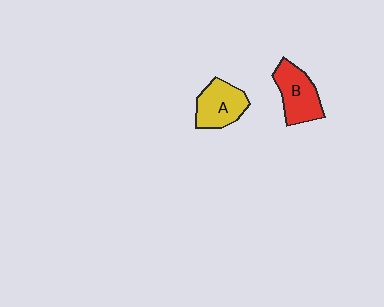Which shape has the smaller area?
Shape A (yellow).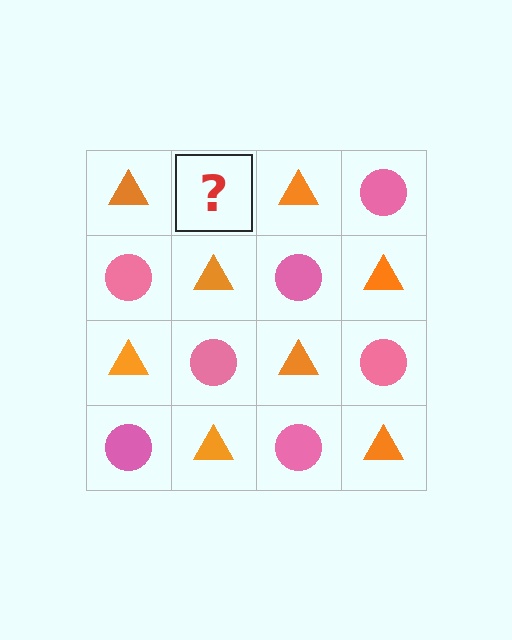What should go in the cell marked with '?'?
The missing cell should contain a pink circle.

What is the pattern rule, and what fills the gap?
The rule is that it alternates orange triangle and pink circle in a checkerboard pattern. The gap should be filled with a pink circle.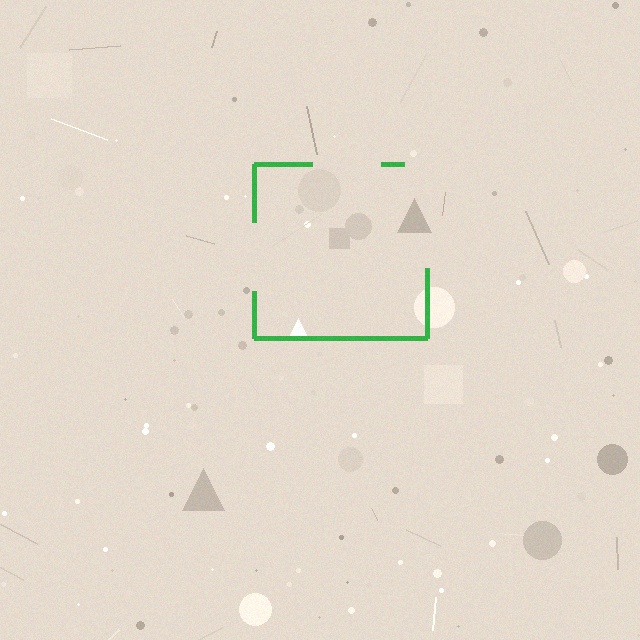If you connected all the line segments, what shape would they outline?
They would outline a square.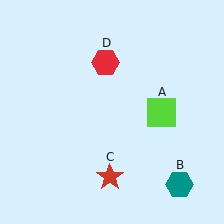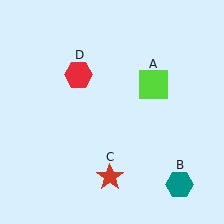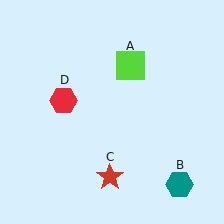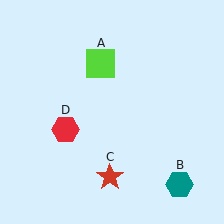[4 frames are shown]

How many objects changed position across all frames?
2 objects changed position: lime square (object A), red hexagon (object D).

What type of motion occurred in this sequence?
The lime square (object A), red hexagon (object D) rotated counterclockwise around the center of the scene.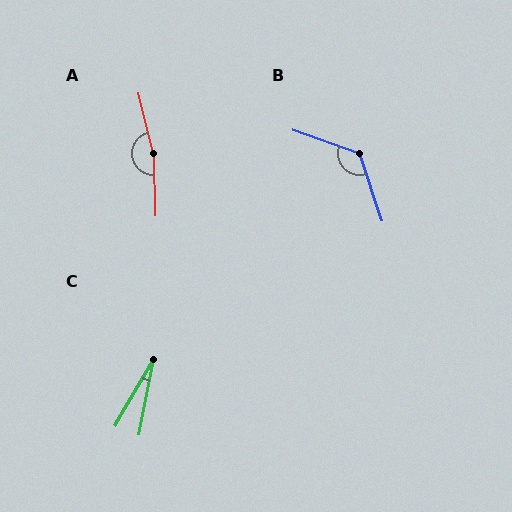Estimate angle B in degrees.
Approximately 128 degrees.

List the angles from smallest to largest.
C (19°), B (128°), A (167°).